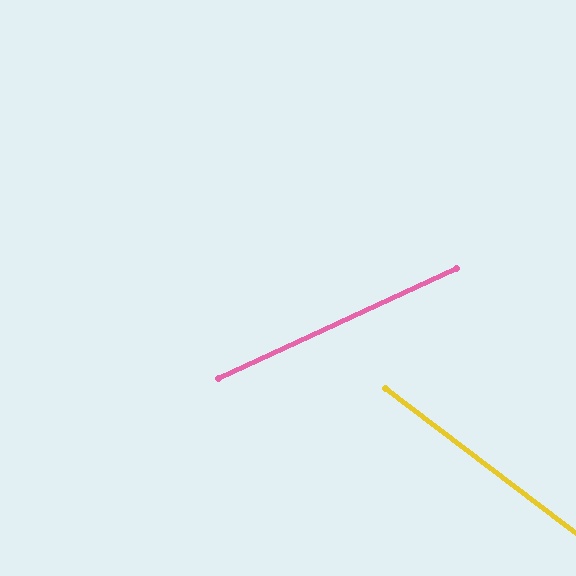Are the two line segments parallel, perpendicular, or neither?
Neither parallel nor perpendicular — they differ by about 62°.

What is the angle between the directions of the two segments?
Approximately 62 degrees.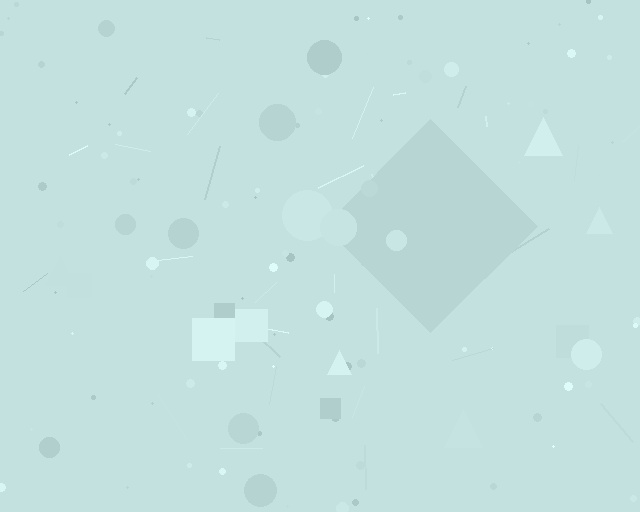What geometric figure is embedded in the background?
A diamond is embedded in the background.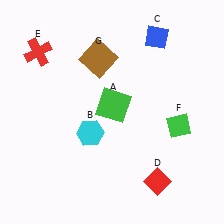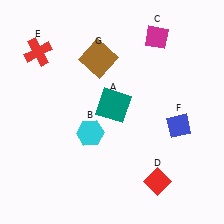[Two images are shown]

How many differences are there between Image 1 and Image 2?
There are 3 differences between the two images.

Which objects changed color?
A changed from green to teal. C changed from blue to magenta. F changed from green to blue.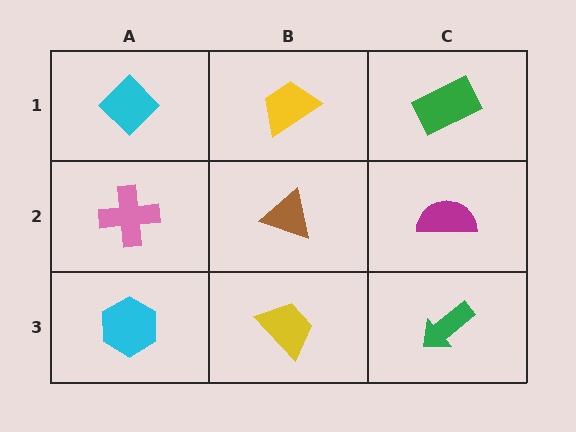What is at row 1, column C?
A green rectangle.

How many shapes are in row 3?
3 shapes.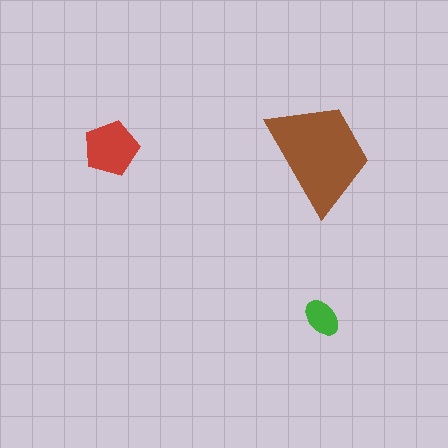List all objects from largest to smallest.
The brown trapezoid, the red pentagon, the green ellipse.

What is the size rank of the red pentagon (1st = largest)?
2nd.